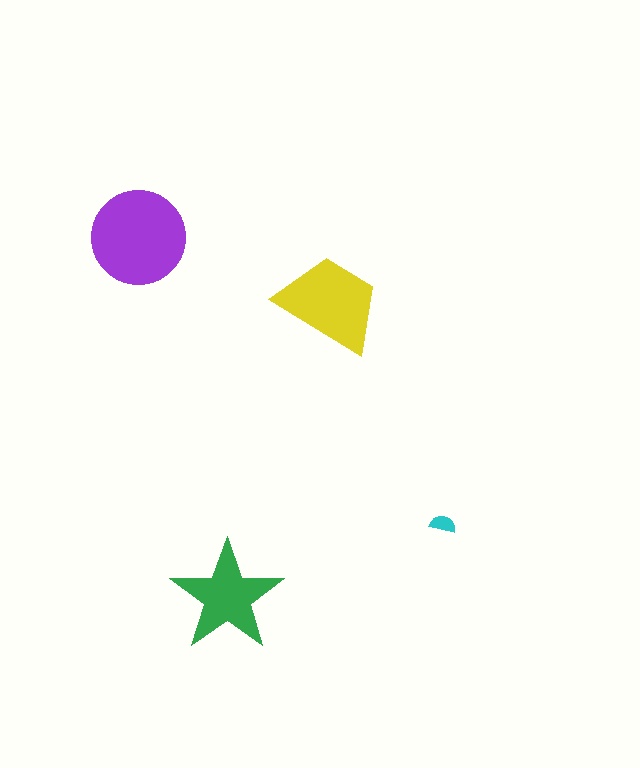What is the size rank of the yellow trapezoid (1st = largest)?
2nd.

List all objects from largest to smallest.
The purple circle, the yellow trapezoid, the green star, the cyan semicircle.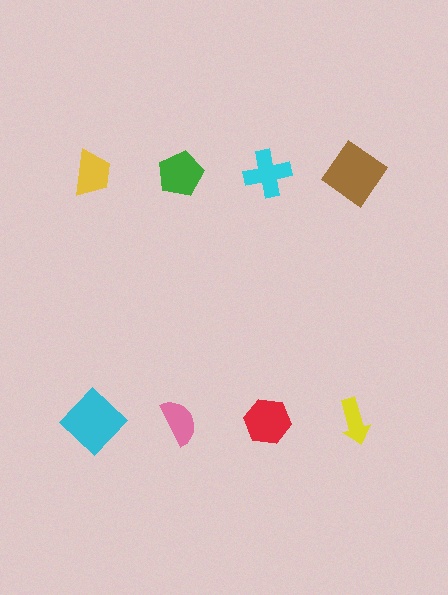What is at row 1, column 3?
A cyan cross.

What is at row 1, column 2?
A green pentagon.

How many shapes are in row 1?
4 shapes.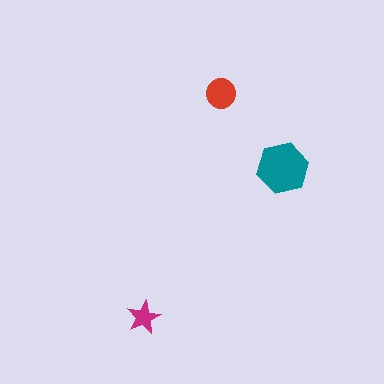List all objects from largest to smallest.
The teal hexagon, the red circle, the magenta star.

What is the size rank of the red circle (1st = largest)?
2nd.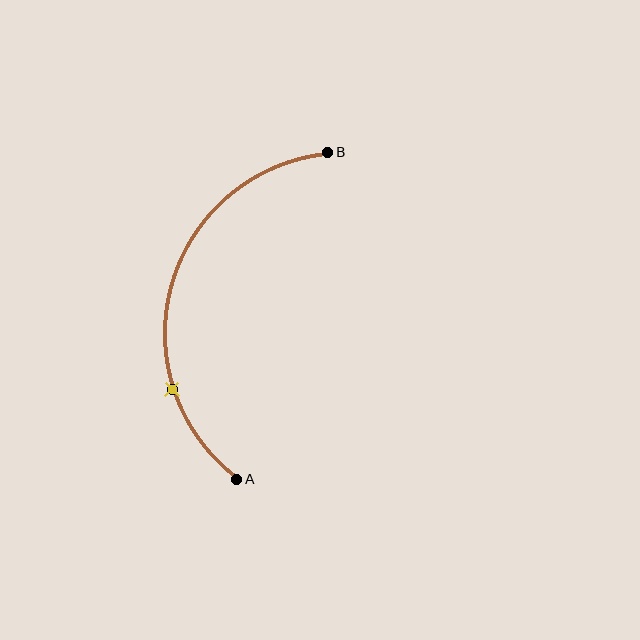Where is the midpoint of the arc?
The arc midpoint is the point on the curve farthest from the straight line joining A and B. It sits to the left of that line.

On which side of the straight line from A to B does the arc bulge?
The arc bulges to the left of the straight line connecting A and B.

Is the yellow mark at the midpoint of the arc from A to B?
No. The yellow mark lies on the arc but is closer to endpoint A. The arc midpoint would be at the point on the curve equidistant along the arc from both A and B.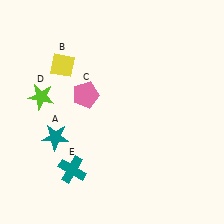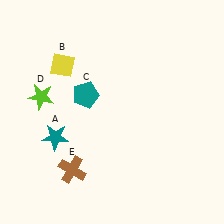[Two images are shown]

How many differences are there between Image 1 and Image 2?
There are 2 differences between the two images.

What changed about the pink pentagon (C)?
In Image 1, C is pink. In Image 2, it changed to teal.